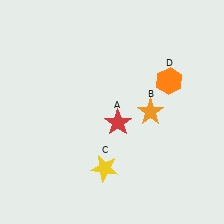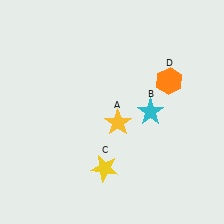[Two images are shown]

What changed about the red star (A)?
In Image 1, A is red. In Image 2, it changed to yellow.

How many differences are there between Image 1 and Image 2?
There are 2 differences between the two images.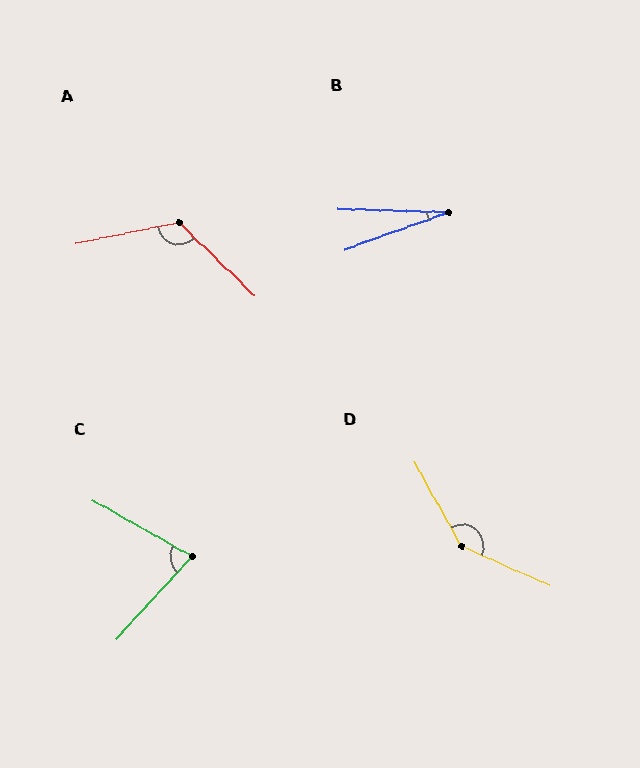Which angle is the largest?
D, at approximately 143 degrees.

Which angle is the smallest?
B, at approximately 22 degrees.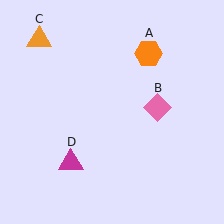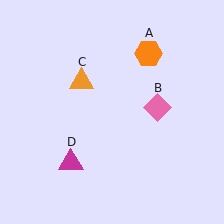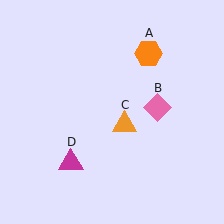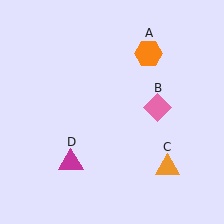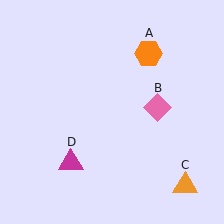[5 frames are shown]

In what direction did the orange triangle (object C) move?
The orange triangle (object C) moved down and to the right.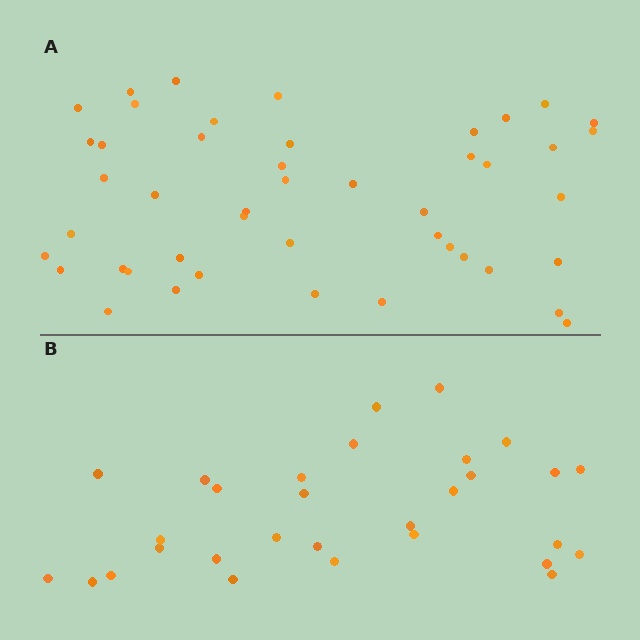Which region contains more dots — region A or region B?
Region A (the top region) has more dots.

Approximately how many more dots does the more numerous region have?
Region A has approximately 15 more dots than region B.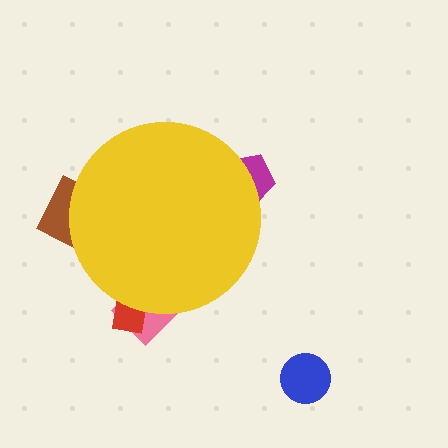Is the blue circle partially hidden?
No, the blue circle is fully visible.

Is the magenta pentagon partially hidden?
Yes, the magenta pentagon is partially hidden behind the yellow circle.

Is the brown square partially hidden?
Yes, the brown square is partially hidden behind the yellow circle.